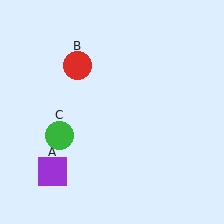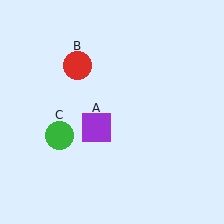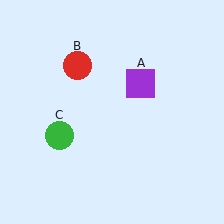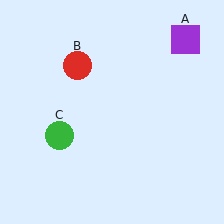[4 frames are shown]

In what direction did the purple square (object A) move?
The purple square (object A) moved up and to the right.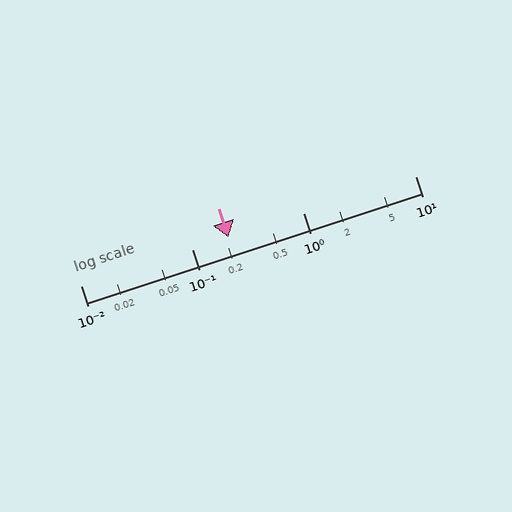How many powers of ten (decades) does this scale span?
The scale spans 3 decades, from 0.01 to 10.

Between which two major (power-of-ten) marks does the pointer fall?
The pointer is between 0.1 and 1.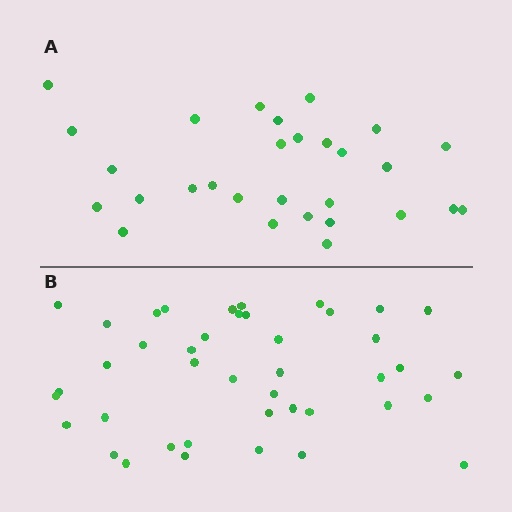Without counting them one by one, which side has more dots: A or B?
Region B (the bottom region) has more dots.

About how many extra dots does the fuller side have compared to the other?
Region B has approximately 15 more dots than region A.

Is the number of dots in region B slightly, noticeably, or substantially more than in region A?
Region B has noticeably more, but not dramatically so. The ratio is roughly 1.4 to 1.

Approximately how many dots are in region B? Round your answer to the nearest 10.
About 40 dots. (The exact count is 42, which rounds to 40.)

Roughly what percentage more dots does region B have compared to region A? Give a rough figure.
About 45% more.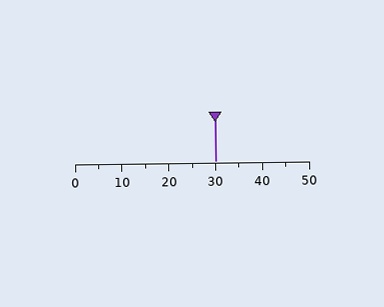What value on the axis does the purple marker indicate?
The marker indicates approximately 30.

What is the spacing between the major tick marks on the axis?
The major ticks are spaced 10 apart.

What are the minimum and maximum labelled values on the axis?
The axis runs from 0 to 50.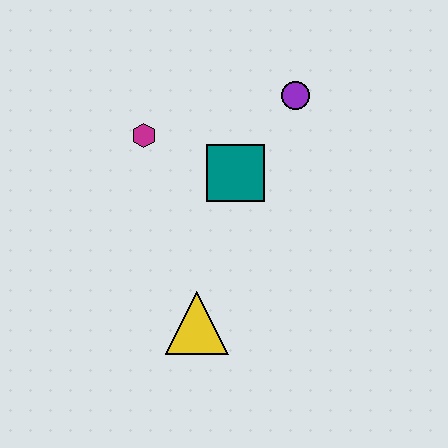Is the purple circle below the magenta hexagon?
No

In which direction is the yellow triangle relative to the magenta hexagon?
The yellow triangle is below the magenta hexagon.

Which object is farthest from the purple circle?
The yellow triangle is farthest from the purple circle.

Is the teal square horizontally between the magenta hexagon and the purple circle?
Yes